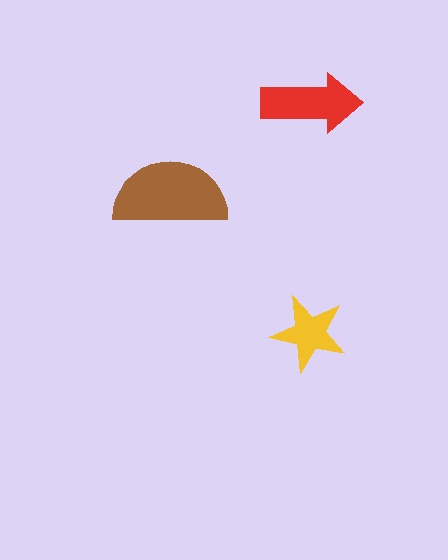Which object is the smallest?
The yellow star.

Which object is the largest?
The brown semicircle.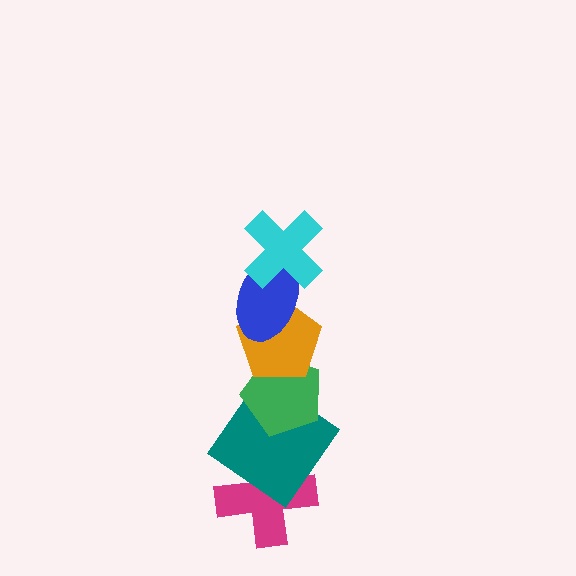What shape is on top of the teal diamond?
The green pentagon is on top of the teal diamond.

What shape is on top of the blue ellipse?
The cyan cross is on top of the blue ellipse.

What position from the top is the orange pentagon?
The orange pentagon is 3rd from the top.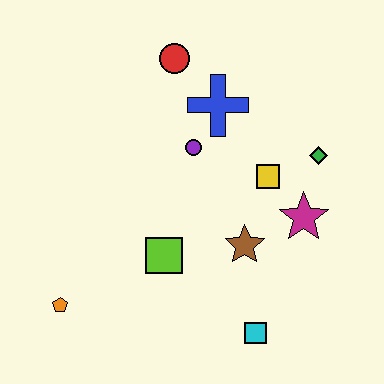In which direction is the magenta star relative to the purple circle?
The magenta star is to the right of the purple circle.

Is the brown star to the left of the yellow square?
Yes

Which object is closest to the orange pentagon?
The lime square is closest to the orange pentagon.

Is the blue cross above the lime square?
Yes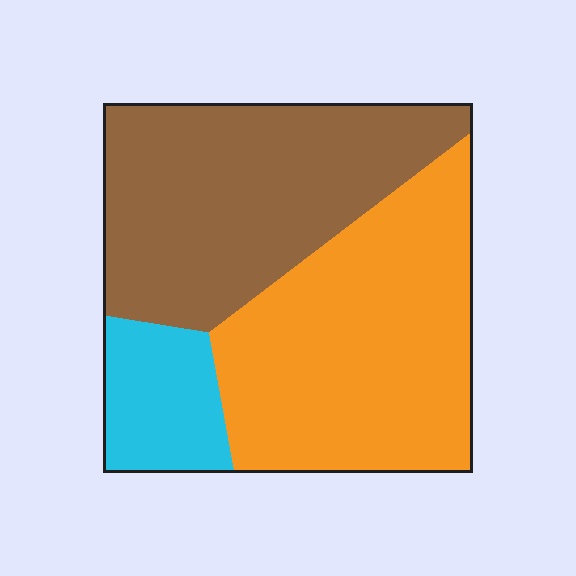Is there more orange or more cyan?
Orange.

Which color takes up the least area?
Cyan, at roughly 15%.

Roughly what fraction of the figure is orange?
Orange covers around 45% of the figure.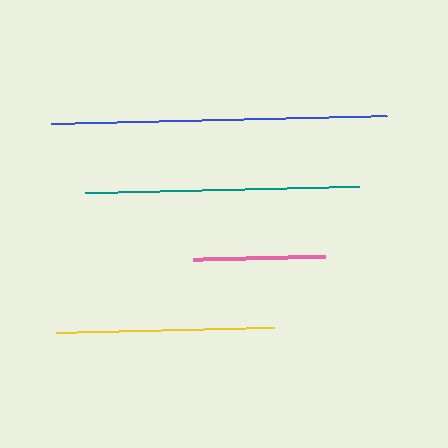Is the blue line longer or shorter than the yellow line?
The blue line is longer than the yellow line.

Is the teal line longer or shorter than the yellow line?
The teal line is longer than the yellow line.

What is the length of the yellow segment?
The yellow segment is approximately 220 pixels long.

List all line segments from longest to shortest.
From longest to shortest: blue, teal, yellow, pink.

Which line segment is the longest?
The blue line is the longest at approximately 335 pixels.